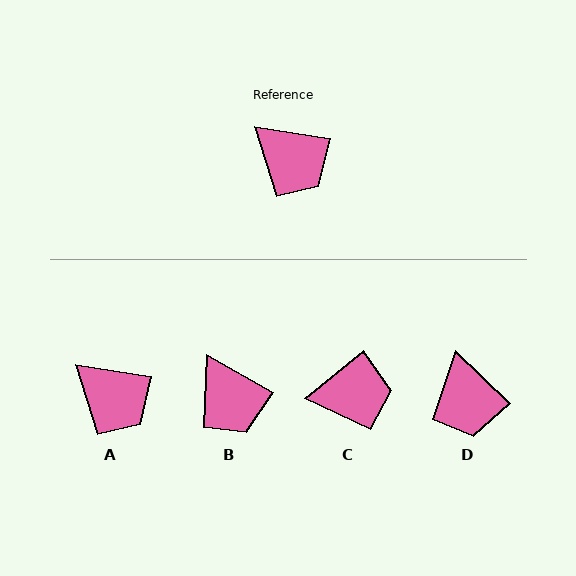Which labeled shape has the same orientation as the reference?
A.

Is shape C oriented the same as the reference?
No, it is off by about 48 degrees.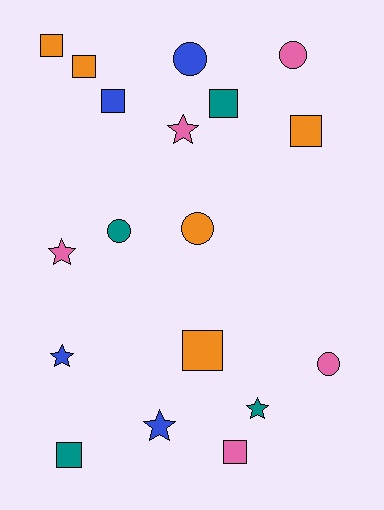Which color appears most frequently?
Orange, with 5 objects.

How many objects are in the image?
There are 18 objects.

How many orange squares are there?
There are 4 orange squares.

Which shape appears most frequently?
Square, with 8 objects.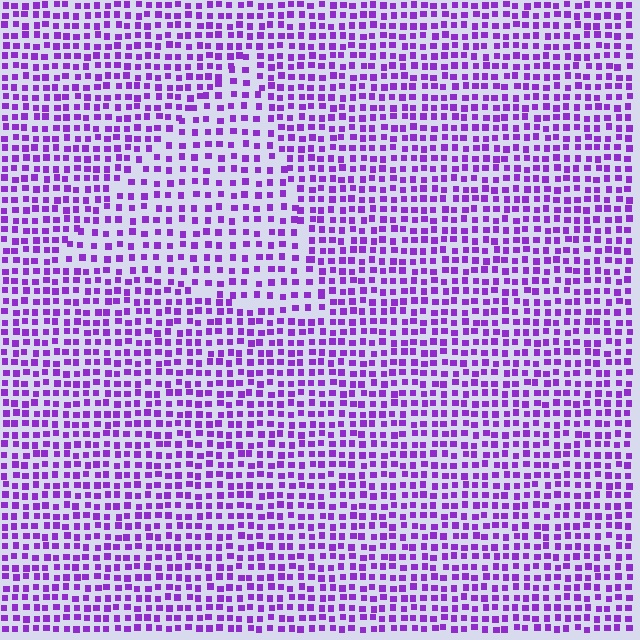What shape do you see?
I see a triangle.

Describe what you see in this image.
The image contains small purple elements arranged at two different densities. A triangle-shaped region is visible where the elements are less densely packed than the surrounding area.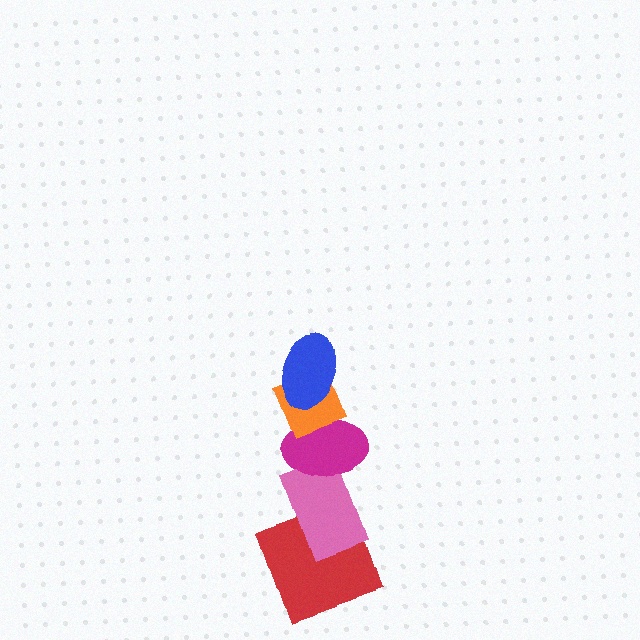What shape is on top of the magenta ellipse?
The orange diamond is on top of the magenta ellipse.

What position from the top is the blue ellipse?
The blue ellipse is 1st from the top.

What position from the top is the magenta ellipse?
The magenta ellipse is 3rd from the top.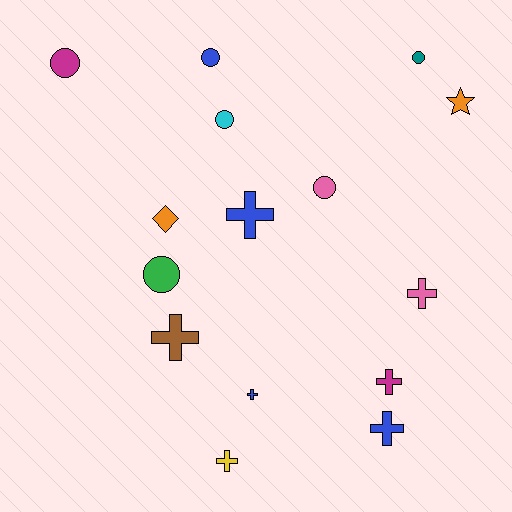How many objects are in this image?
There are 15 objects.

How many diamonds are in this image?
There is 1 diamond.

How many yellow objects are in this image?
There is 1 yellow object.